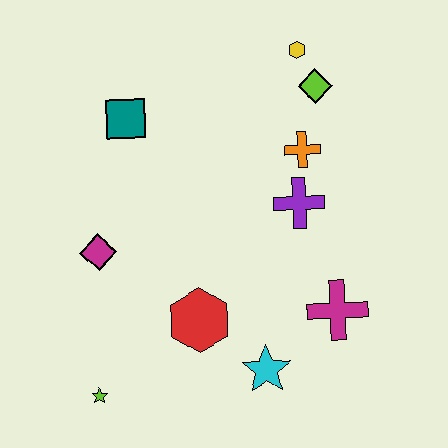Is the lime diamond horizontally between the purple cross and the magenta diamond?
No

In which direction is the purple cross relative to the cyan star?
The purple cross is above the cyan star.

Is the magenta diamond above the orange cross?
No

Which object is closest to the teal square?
The magenta diamond is closest to the teal square.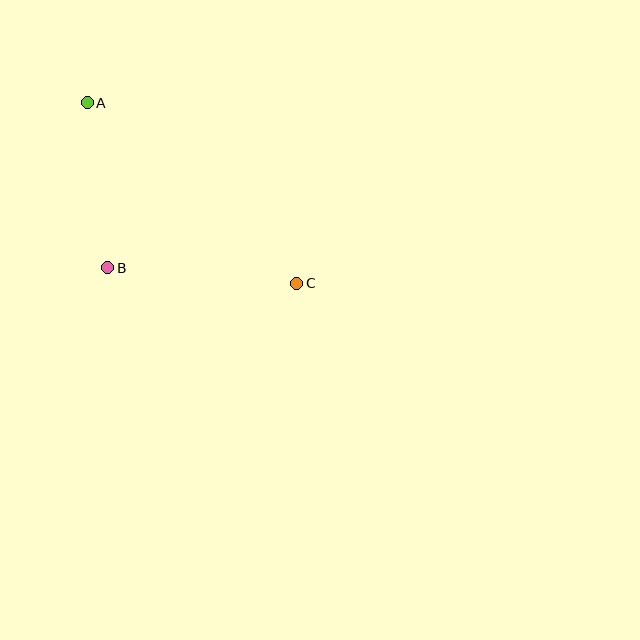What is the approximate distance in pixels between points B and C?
The distance between B and C is approximately 190 pixels.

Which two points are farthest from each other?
Points A and C are farthest from each other.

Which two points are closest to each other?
Points A and B are closest to each other.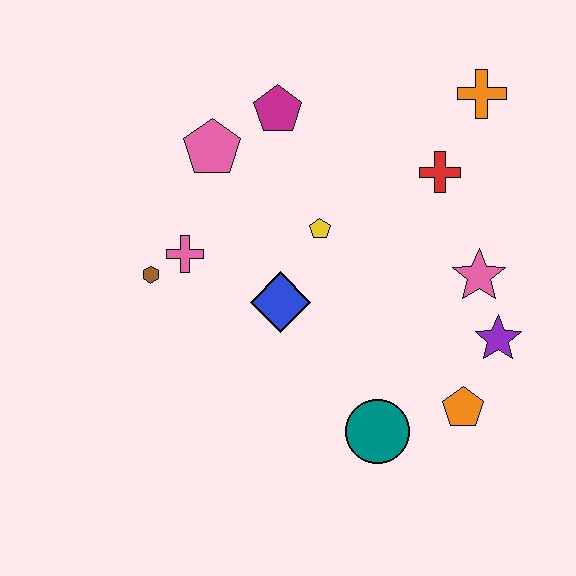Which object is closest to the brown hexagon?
The pink cross is closest to the brown hexagon.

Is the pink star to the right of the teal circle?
Yes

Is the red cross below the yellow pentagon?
No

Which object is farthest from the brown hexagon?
The orange cross is farthest from the brown hexagon.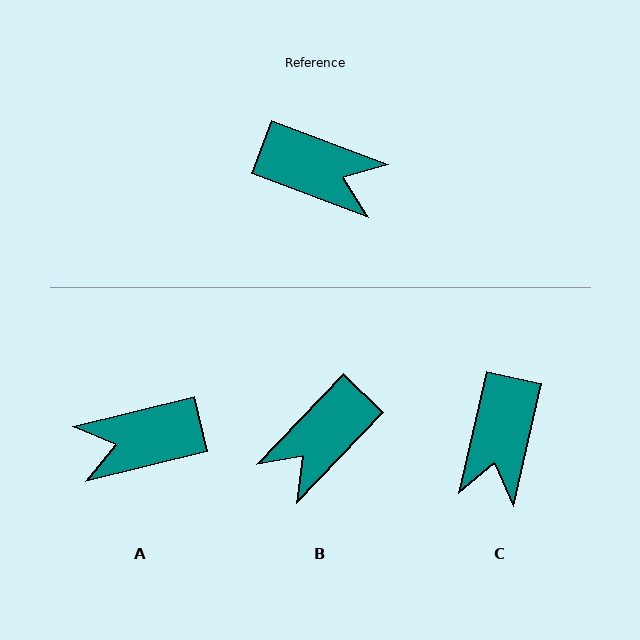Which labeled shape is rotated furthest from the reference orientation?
A, about 146 degrees away.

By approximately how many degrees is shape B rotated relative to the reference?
Approximately 113 degrees clockwise.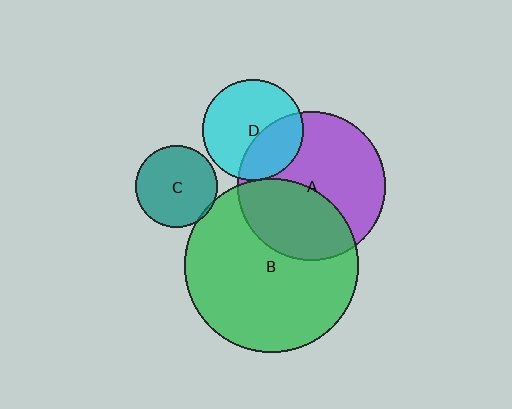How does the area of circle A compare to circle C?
Approximately 3.2 times.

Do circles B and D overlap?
Yes.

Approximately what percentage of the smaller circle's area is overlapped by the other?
Approximately 5%.